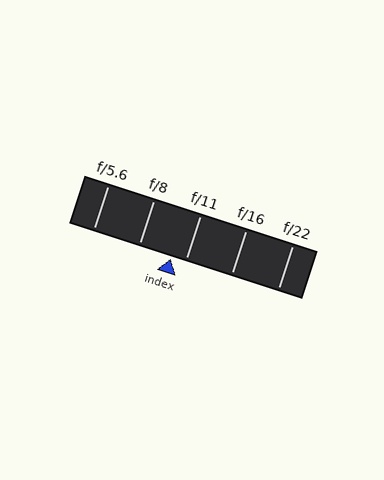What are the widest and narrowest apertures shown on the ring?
The widest aperture shown is f/5.6 and the narrowest is f/22.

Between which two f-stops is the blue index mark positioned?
The index mark is between f/8 and f/11.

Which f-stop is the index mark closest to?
The index mark is closest to f/11.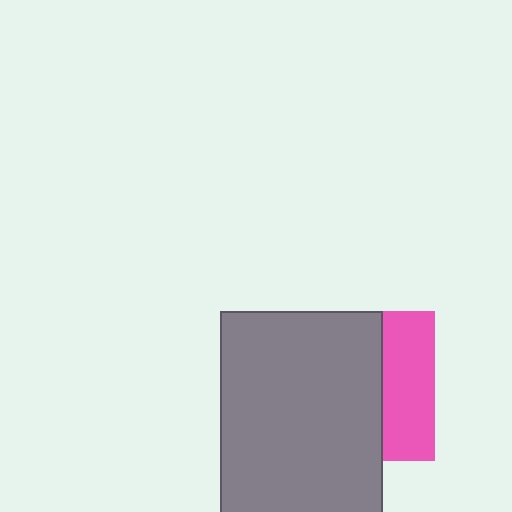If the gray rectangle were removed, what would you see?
You would see the complete pink square.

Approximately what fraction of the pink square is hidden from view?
Roughly 65% of the pink square is hidden behind the gray rectangle.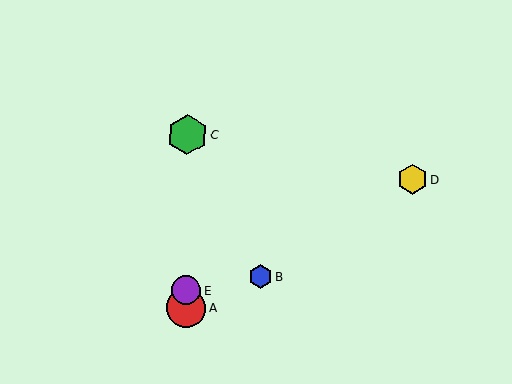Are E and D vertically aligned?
No, E is at x≈186 and D is at x≈413.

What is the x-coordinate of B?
Object B is at x≈261.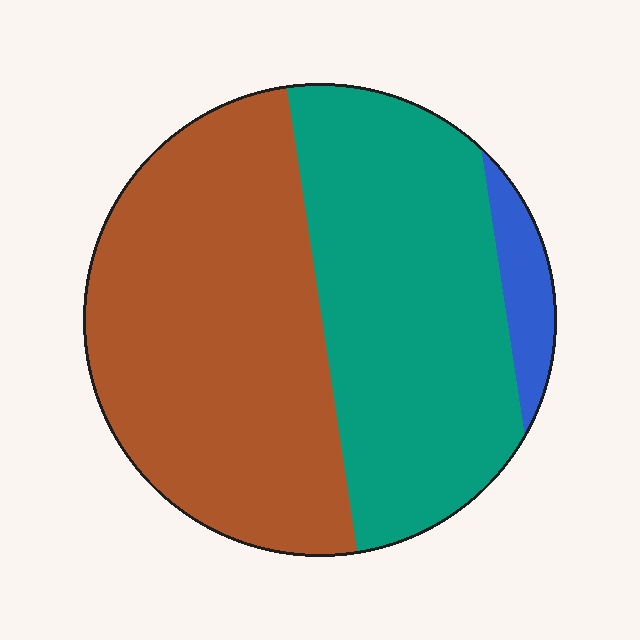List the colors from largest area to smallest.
From largest to smallest: brown, teal, blue.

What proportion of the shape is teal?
Teal covers about 45% of the shape.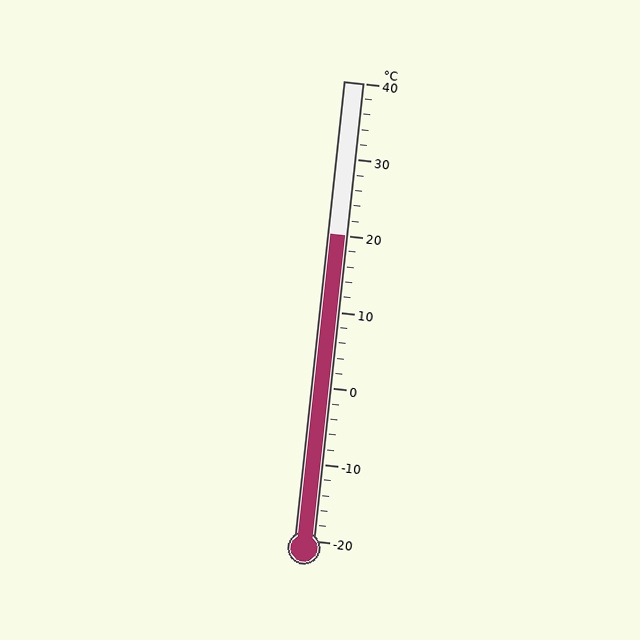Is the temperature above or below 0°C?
The temperature is above 0°C.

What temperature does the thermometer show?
The thermometer shows approximately 20°C.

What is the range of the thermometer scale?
The thermometer scale ranges from -20°C to 40°C.